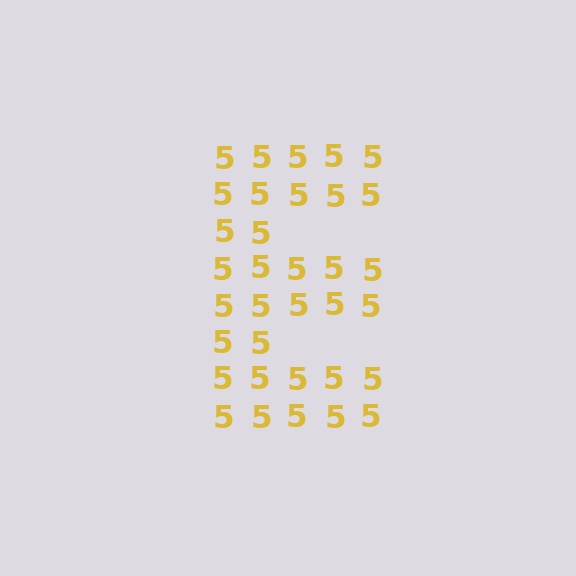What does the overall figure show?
The overall figure shows the letter E.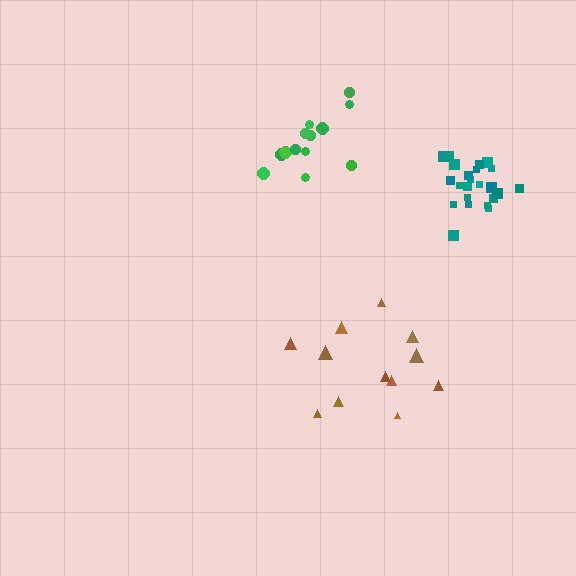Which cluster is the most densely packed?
Teal.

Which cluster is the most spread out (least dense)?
Brown.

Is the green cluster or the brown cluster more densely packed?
Green.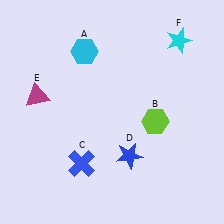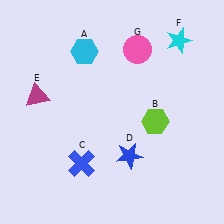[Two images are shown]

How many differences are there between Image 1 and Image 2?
There is 1 difference between the two images.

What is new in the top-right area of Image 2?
A pink circle (G) was added in the top-right area of Image 2.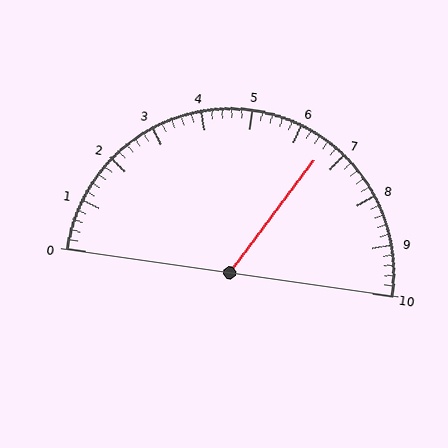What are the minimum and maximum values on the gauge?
The gauge ranges from 0 to 10.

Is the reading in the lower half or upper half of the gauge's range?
The reading is in the upper half of the range (0 to 10).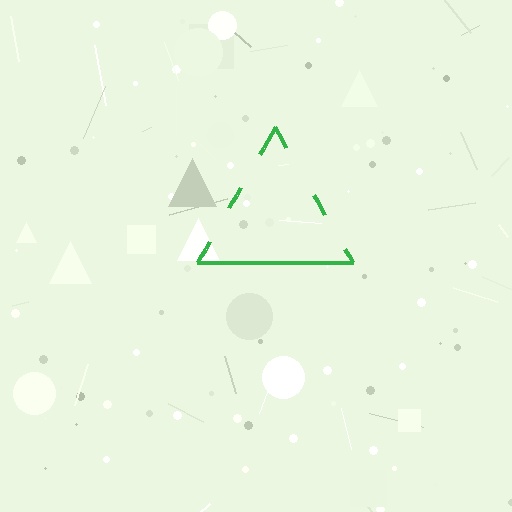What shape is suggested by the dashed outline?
The dashed outline suggests a triangle.